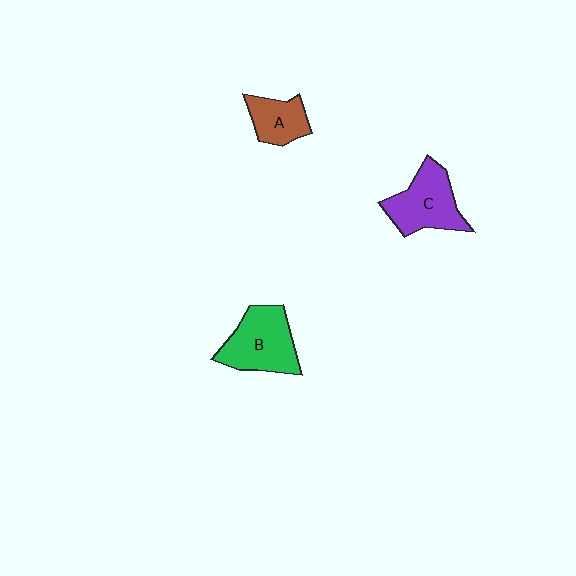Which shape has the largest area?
Shape B (green).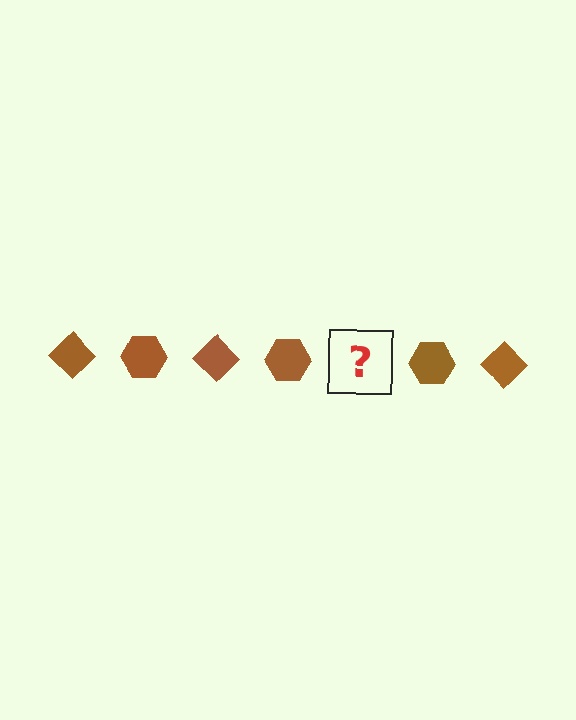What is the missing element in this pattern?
The missing element is a brown diamond.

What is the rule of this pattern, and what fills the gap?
The rule is that the pattern cycles through diamond, hexagon shapes in brown. The gap should be filled with a brown diamond.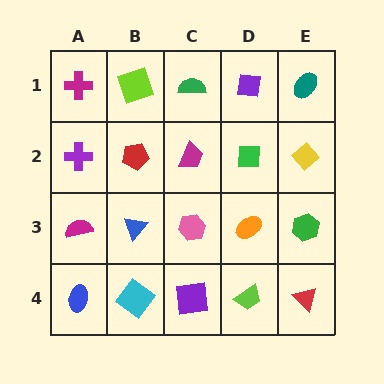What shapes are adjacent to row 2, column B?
A lime square (row 1, column B), a blue triangle (row 3, column B), a purple cross (row 2, column A), a magenta trapezoid (row 2, column C).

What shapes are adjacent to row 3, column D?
A green square (row 2, column D), a lime trapezoid (row 4, column D), a pink hexagon (row 3, column C), a green hexagon (row 3, column E).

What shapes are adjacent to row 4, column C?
A pink hexagon (row 3, column C), a cyan diamond (row 4, column B), a lime trapezoid (row 4, column D).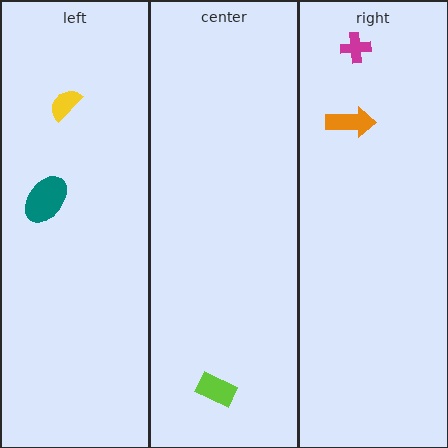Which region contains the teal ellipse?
The left region.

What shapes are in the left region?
The yellow semicircle, the teal ellipse.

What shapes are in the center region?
The lime rectangle.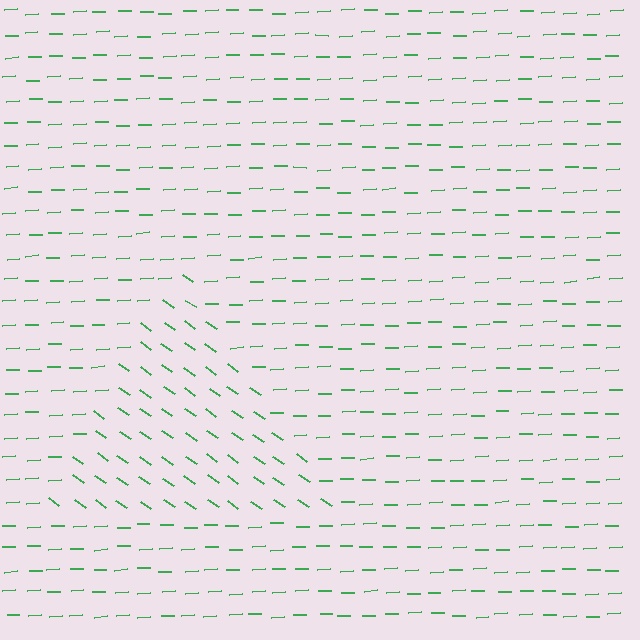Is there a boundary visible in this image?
Yes, there is a texture boundary formed by a change in line orientation.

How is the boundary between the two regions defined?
The boundary is defined purely by a change in line orientation (approximately 37 degrees difference). All lines are the same color and thickness.